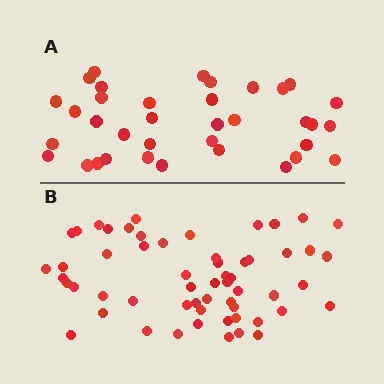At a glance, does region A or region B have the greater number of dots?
Region B (the bottom region) has more dots.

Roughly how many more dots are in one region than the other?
Region B has approximately 20 more dots than region A.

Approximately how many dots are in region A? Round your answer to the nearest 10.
About 40 dots. (The exact count is 36, which rounds to 40.)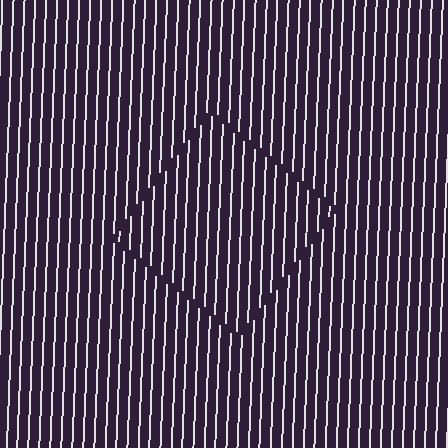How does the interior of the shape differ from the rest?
The interior of the shape contains the same grating, shifted by half a period — the contour is defined by the phase discontinuity where line-ends from the inner and outer gratings abut.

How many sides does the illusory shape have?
4 sides — the line-ends trace a square.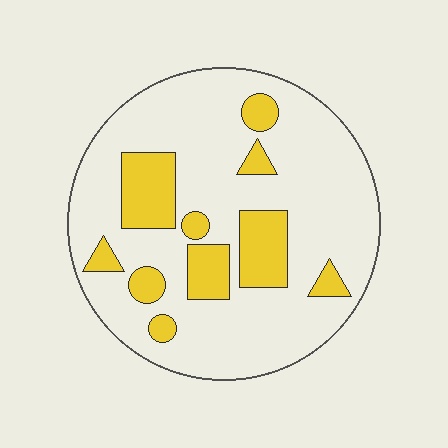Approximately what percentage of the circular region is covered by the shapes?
Approximately 20%.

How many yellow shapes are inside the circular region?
10.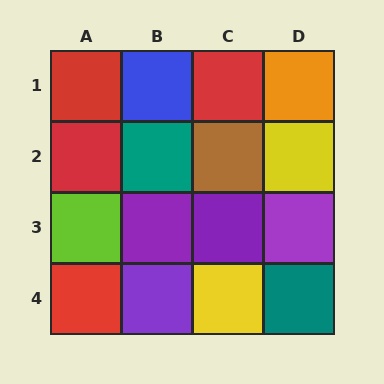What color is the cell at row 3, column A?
Lime.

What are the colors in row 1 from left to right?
Red, blue, red, orange.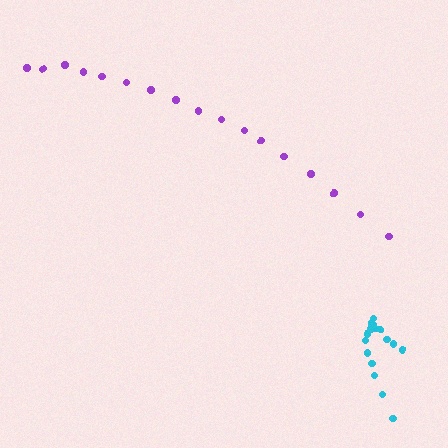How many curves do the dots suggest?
There are 2 distinct paths.